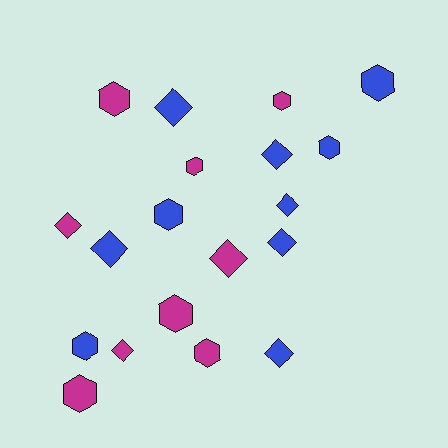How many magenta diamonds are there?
There are 3 magenta diamonds.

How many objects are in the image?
There are 19 objects.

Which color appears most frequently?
Blue, with 10 objects.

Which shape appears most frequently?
Hexagon, with 10 objects.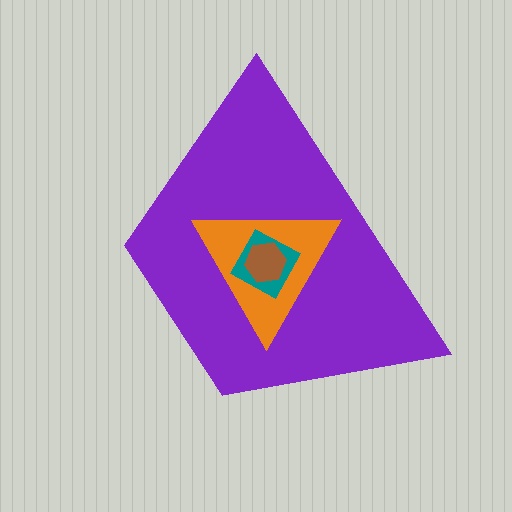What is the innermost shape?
The brown hexagon.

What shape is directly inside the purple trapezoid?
The orange triangle.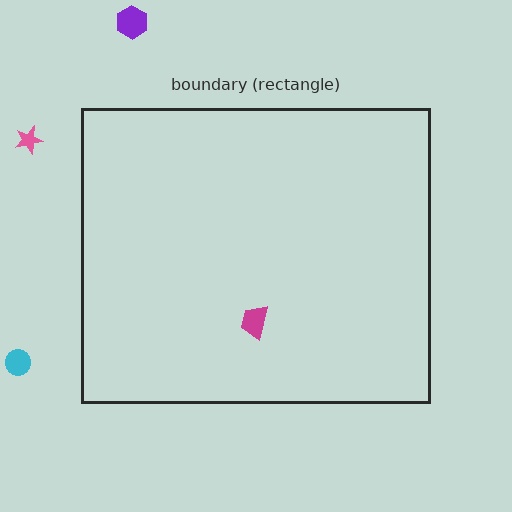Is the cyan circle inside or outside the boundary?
Outside.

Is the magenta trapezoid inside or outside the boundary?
Inside.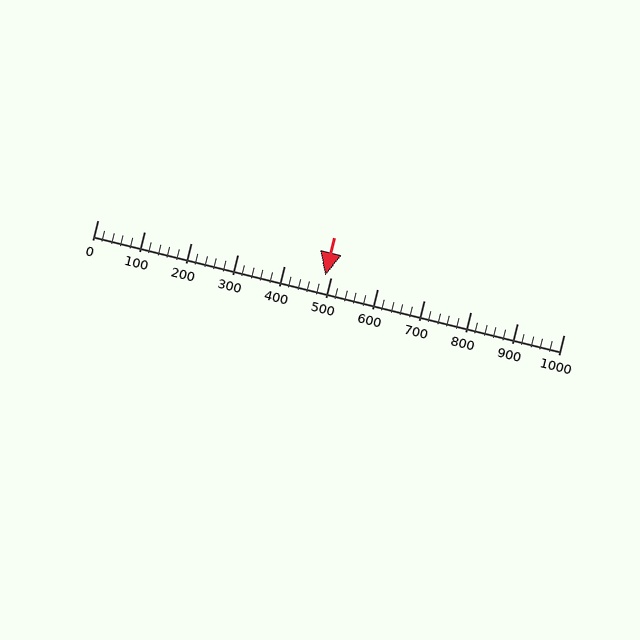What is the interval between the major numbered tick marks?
The major tick marks are spaced 100 units apart.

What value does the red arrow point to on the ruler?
The red arrow points to approximately 488.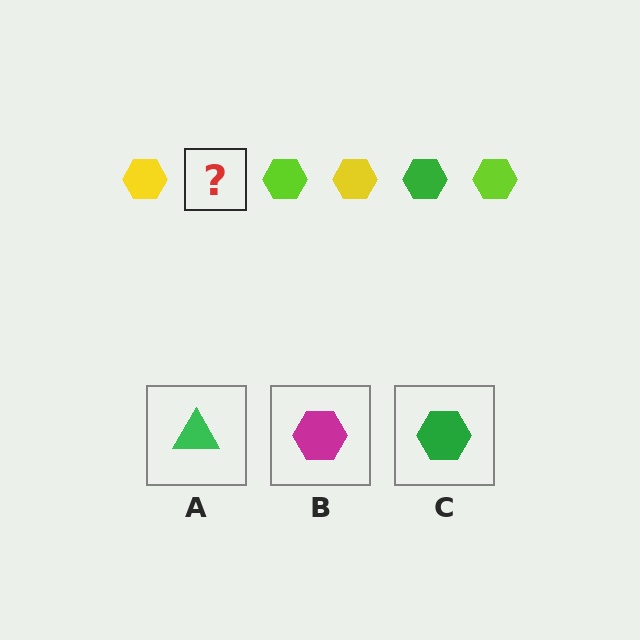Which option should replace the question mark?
Option C.